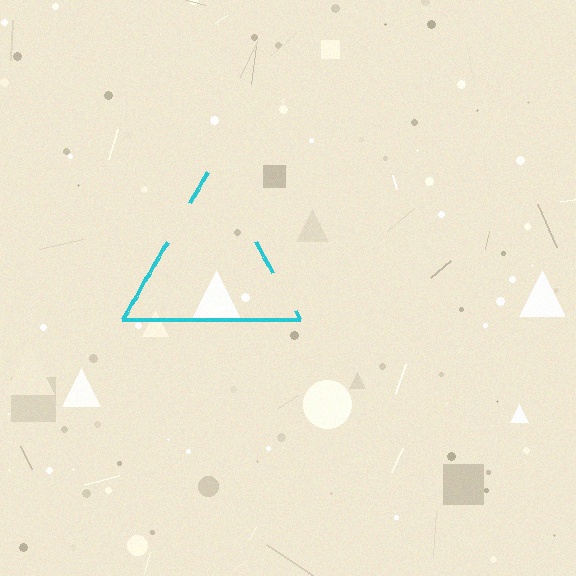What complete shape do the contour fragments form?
The contour fragments form a triangle.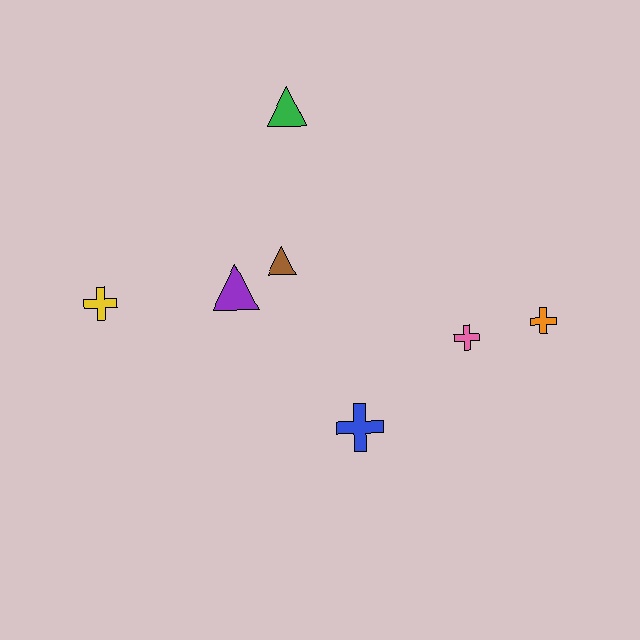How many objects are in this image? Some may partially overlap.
There are 7 objects.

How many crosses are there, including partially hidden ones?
There are 4 crosses.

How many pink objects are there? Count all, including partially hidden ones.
There is 1 pink object.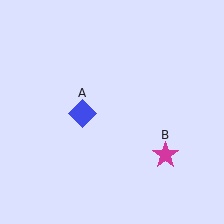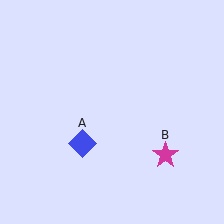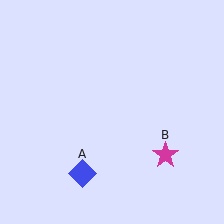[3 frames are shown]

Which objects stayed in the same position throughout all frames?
Magenta star (object B) remained stationary.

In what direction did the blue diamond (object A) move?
The blue diamond (object A) moved down.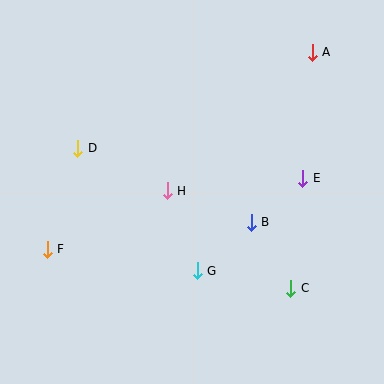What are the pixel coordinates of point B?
Point B is at (251, 222).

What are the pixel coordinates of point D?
Point D is at (78, 148).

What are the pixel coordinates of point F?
Point F is at (47, 249).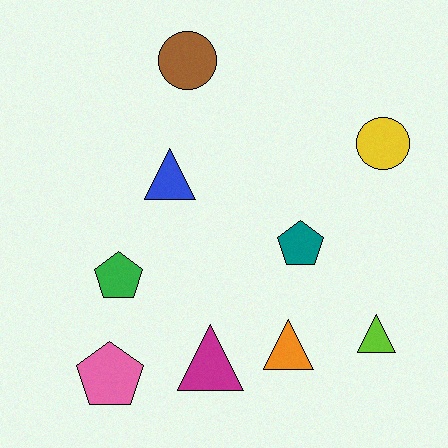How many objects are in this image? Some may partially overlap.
There are 9 objects.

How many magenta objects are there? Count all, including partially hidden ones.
There is 1 magenta object.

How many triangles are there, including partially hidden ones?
There are 4 triangles.